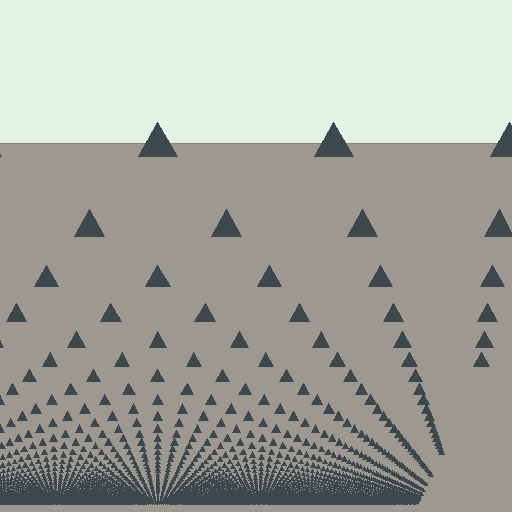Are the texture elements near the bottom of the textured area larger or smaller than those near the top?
Smaller. The gradient is inverted — elements near the bottom are smaller and denser.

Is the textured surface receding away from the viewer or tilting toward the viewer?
The surface appears to tilt toward the viewer. Texture elements get larger and sparser toward the top.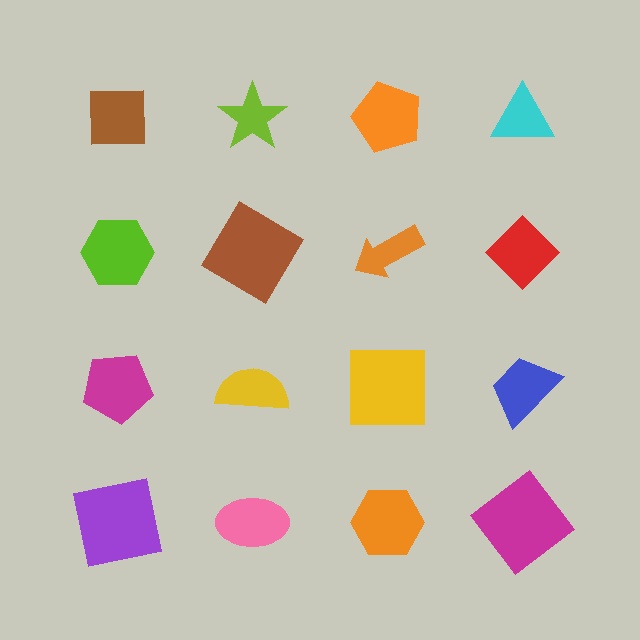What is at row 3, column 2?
A yellow semicircle.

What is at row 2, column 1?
A lime hexagon.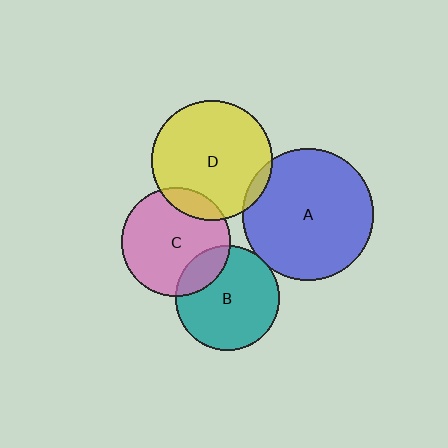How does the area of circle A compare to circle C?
Approximately 1.5 times.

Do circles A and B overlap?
Yes.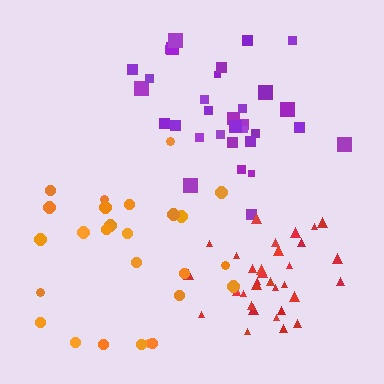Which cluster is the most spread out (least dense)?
Orange.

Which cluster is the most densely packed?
Red.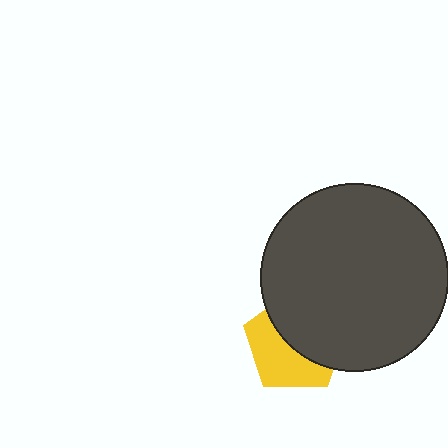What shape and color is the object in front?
The object in front is a dark gray circle.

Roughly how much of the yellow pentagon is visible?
About half of it is visible (roughly 48%).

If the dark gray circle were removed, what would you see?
You would see the complete yellow pentagon.